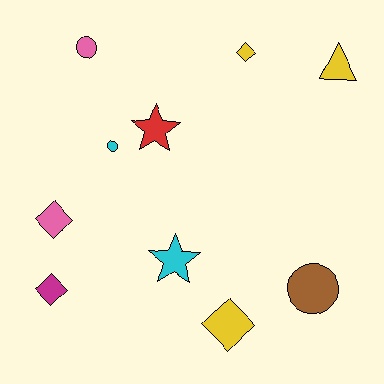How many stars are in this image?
There are 2 stars.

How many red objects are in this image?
There is 1 red object.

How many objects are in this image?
There are 10 objects.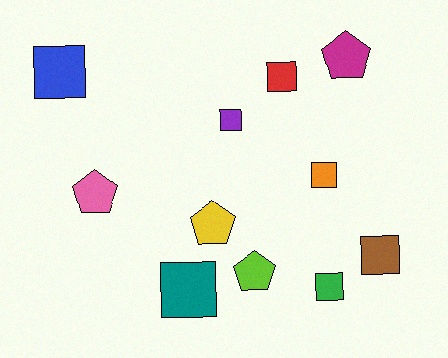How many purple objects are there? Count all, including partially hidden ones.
There is 1 purple object.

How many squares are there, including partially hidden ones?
There are 7 squares.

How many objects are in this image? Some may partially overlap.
There are 11 objects.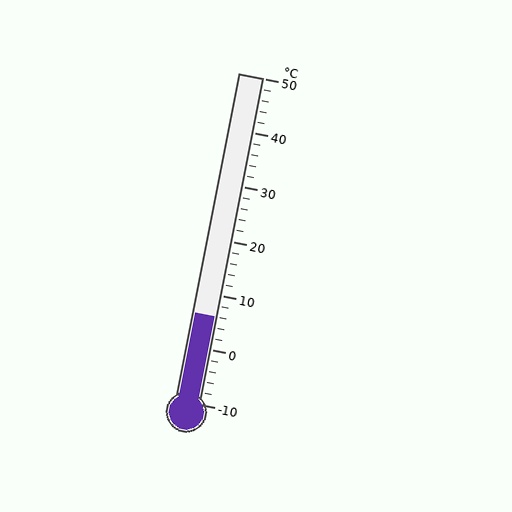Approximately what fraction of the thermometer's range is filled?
The thermometer is filled to approximately 25% of its range.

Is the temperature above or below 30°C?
The temperature is below 30°C.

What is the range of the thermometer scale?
The thermometer scale ranges from -10°C to 50°C.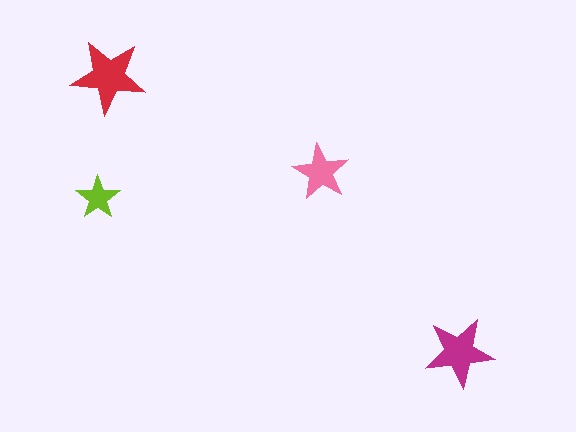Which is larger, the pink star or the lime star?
The pink one.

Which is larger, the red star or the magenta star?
The red one.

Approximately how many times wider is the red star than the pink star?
About 1.5 times wider.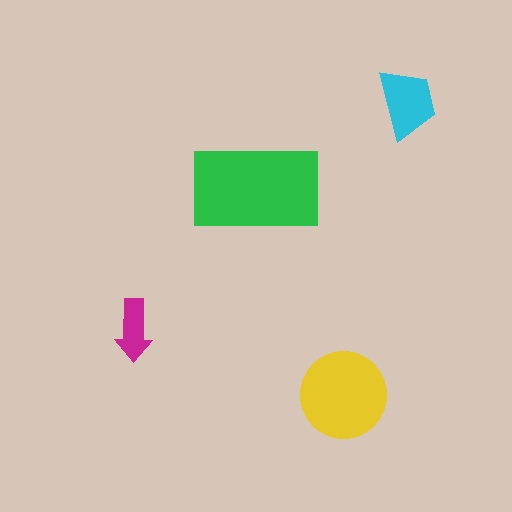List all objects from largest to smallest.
The green rectangle, the yellow circle, the cyan trapezoid, the magenta arrow.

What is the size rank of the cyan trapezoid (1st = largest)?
3rd.